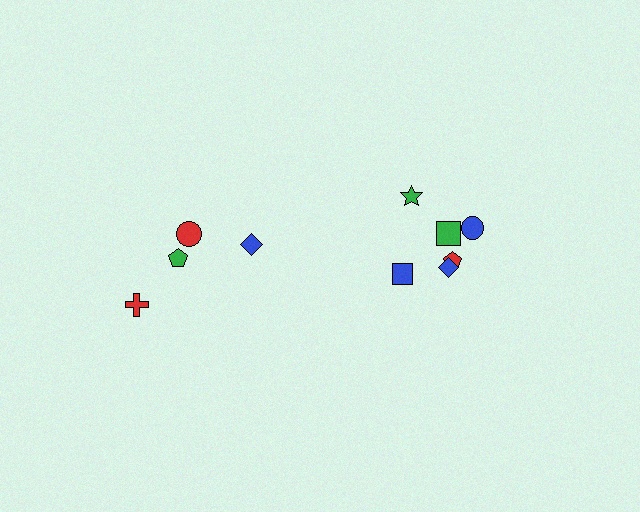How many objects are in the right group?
There are 6 objects.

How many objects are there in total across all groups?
There are 10 objects.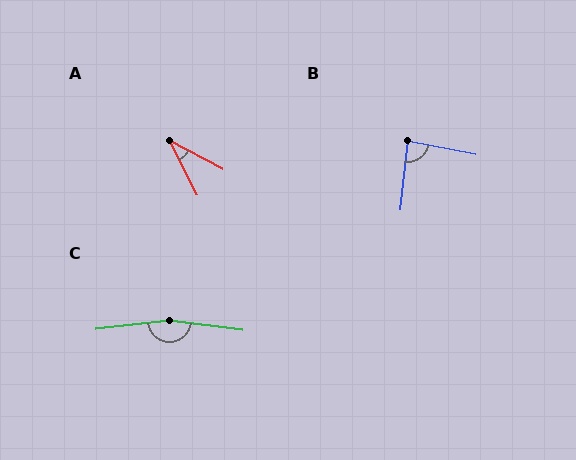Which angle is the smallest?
A, at approximately 34 degrees.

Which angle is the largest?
C, at approximately 166 degrees.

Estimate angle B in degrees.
Approximately 85 degrees.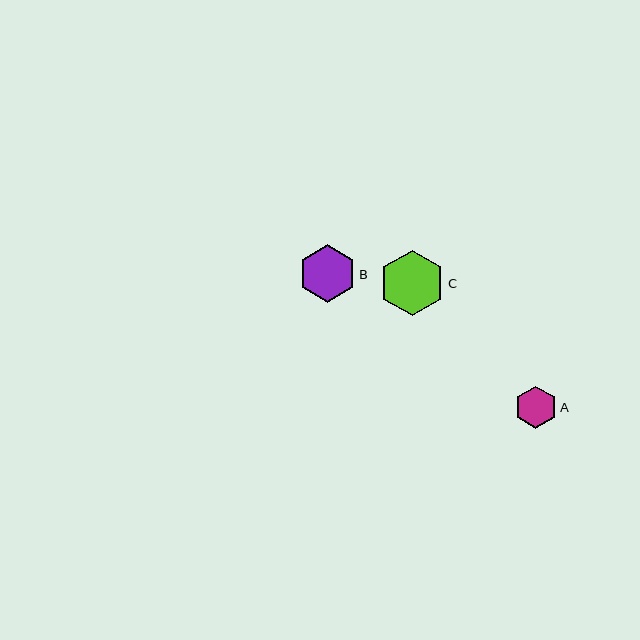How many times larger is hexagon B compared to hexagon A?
Hexagon B is approximately 1.4 times the size of hexagon A.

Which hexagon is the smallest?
Hexagon A is the smallest with a size of approximately 42 pixels.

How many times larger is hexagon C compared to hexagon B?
Hexagon C is approximately 1.1 times the size of hexagon B.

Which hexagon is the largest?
Hexagon C is the largest with a size of approximately 65 pixels.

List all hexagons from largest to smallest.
From largest to smallest: C, B, A.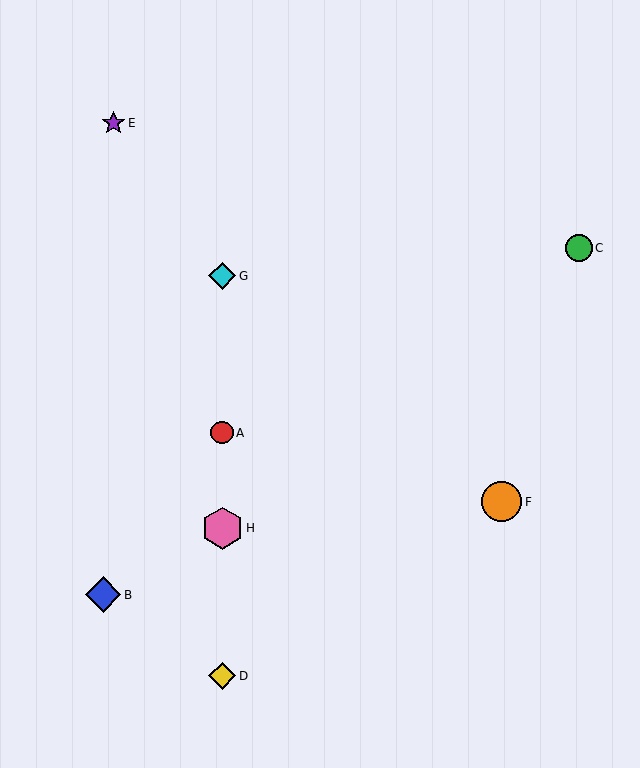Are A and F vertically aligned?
No, A is at x≈222 and F is at x≈502.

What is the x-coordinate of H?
Object H is at x≈222.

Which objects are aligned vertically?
Objects A, D, G, H are aligned vertically.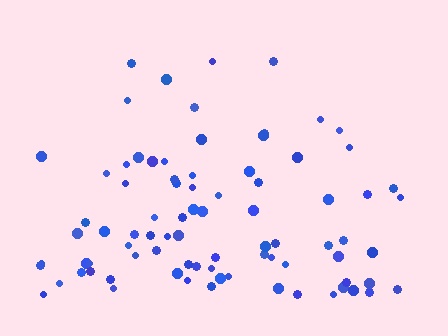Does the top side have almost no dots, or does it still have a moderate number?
Still a moderate number, just noticeably fewer than the bottom.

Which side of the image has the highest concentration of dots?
The bottom.